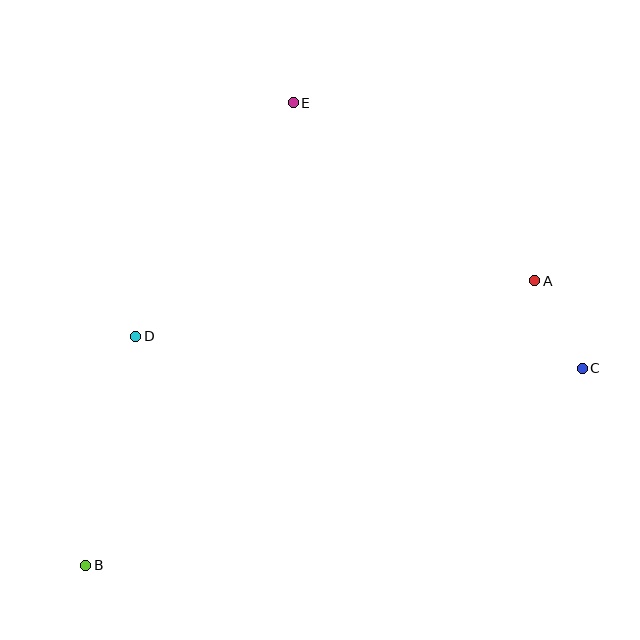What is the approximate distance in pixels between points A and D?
The distance between A and D is approximately 403 pixels.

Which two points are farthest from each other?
Points B and C are farthest from each other.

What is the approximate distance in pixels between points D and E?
The distance between D and E is approximately 282 pixels.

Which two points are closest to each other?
Points A and C are closest to each other.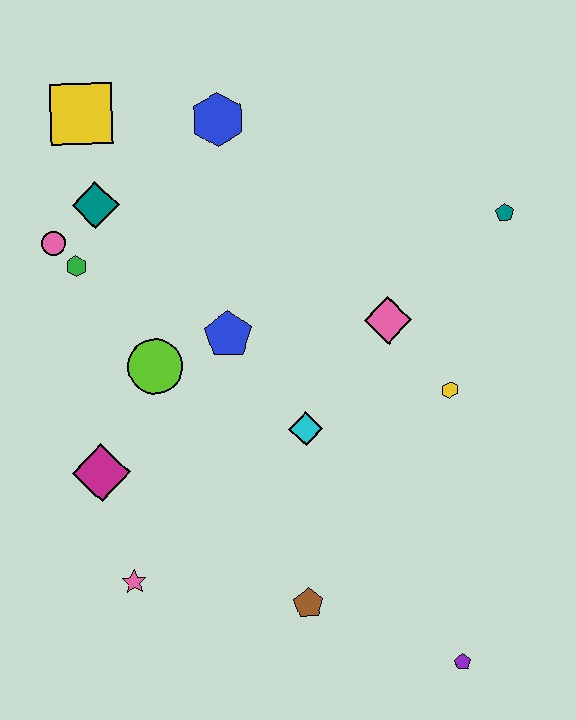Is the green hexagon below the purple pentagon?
No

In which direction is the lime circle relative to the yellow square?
The lime circle is below the yellow square.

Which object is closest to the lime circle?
The blue pentagon is closest to the lime circle.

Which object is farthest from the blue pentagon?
The purple pentagon is farthest from the blue pentagon.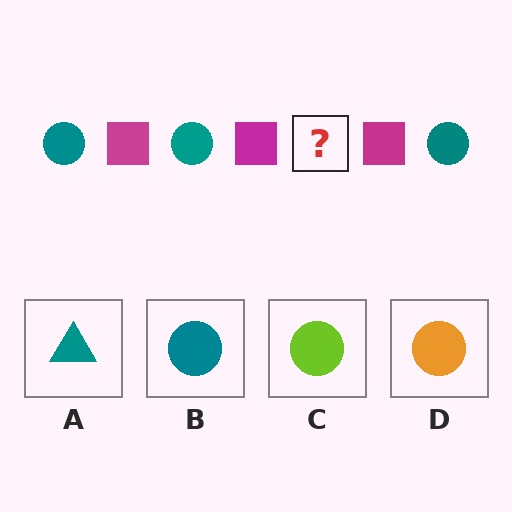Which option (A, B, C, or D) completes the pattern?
B.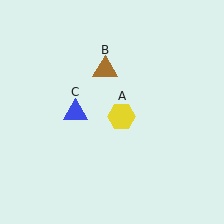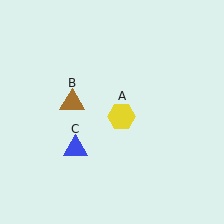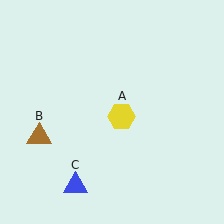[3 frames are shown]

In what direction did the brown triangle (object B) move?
The brown triangle (object B) moved down and to the left.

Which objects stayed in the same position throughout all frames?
Yellow hexagon (object A) remained stationary.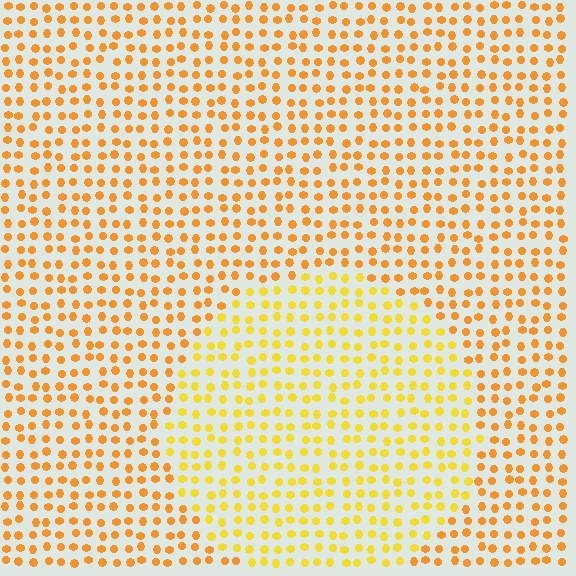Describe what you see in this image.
The image is filled with small orange elements in a uniform arrangement. A circle-shaped region is visible where the elements are tinted to a slightly different hue, forming a subtle color boundary.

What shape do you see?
I see a circle.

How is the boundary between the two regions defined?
The boundary is defined purely by a slight shift in hue (about 22 degrees). Spacing, size, and orientation are identical on both sides.